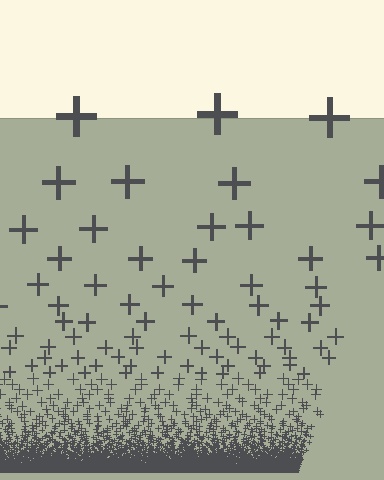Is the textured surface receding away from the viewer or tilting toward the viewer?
The surface appears to tilt toward the viewer. Texture elements get larger and sparser toward the top.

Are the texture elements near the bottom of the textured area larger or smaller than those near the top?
Smaller. The gradient is inverted — elements near the bottom are smaller and denser.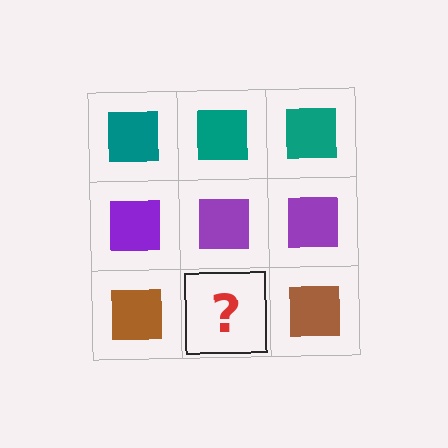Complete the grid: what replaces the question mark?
The question mark should be replaced with a brown square.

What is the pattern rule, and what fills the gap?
The rule is that each row has a consistent color. The gap should be filled with a brown square.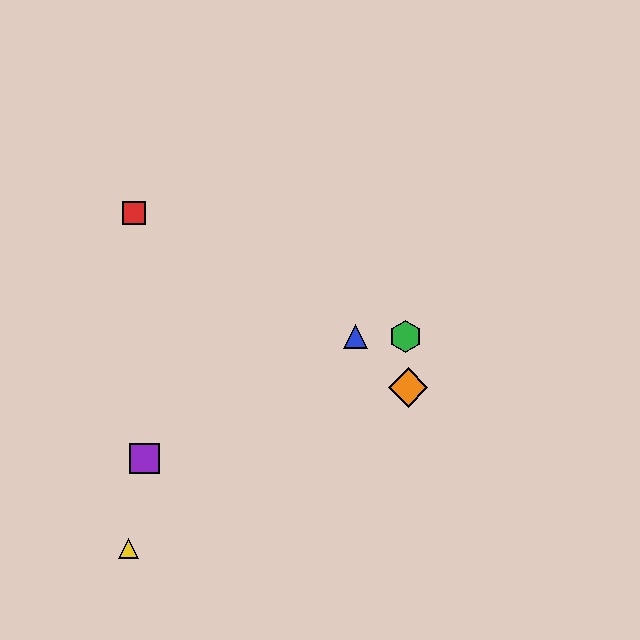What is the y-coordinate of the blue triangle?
The blue triangle is at y≈337.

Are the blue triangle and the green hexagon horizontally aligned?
Yes, both are at y≈337.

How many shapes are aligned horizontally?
2 shapes (the blue triangle, the green hexagon) are aligned horizontally.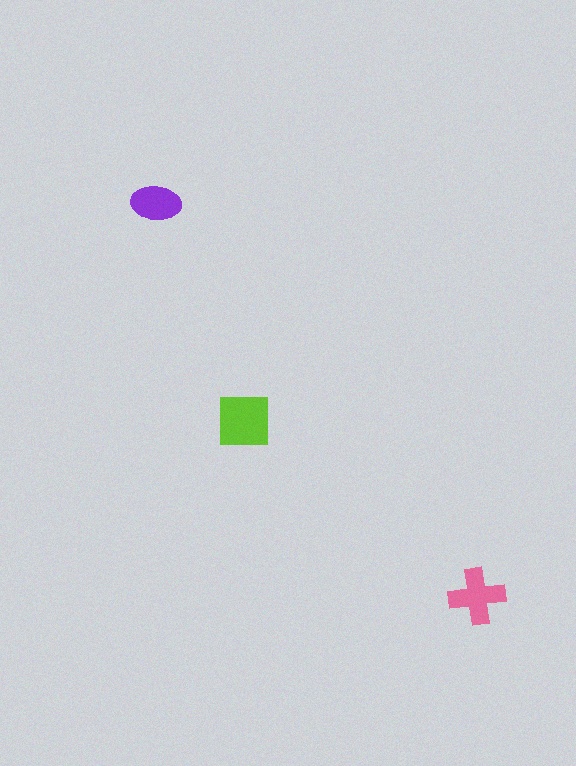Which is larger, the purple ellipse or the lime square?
The lime square.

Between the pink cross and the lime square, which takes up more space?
The lime square.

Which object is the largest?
The lime square.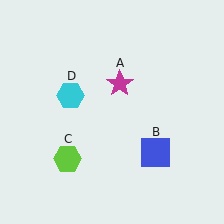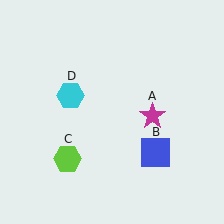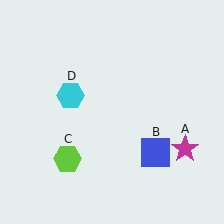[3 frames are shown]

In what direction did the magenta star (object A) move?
The magenta star (object A) moved down and to the right.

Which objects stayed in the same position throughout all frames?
Blue square (object B) and lime hexagon (object C) and cyan hexagon (object D) remained stationary.